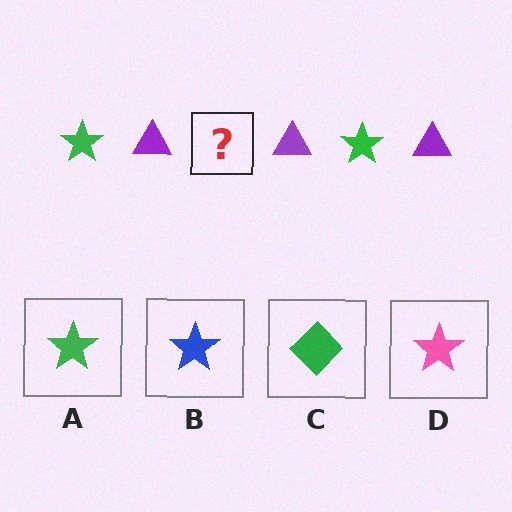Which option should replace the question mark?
Option A.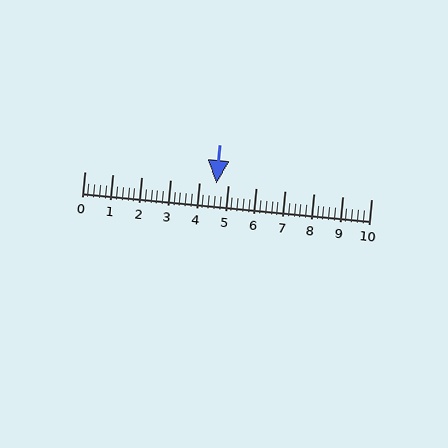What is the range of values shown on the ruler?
The ruler shows values from 0 to 10.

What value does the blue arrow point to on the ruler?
The blue arrow points to approximately 4.6.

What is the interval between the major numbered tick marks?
The major tick marks are spaced 1 units apart.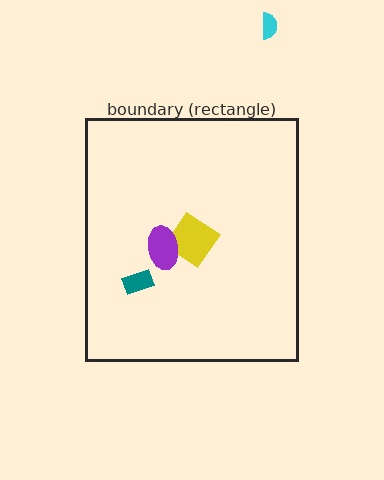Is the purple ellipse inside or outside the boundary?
Inside.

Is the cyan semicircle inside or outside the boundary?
Outside.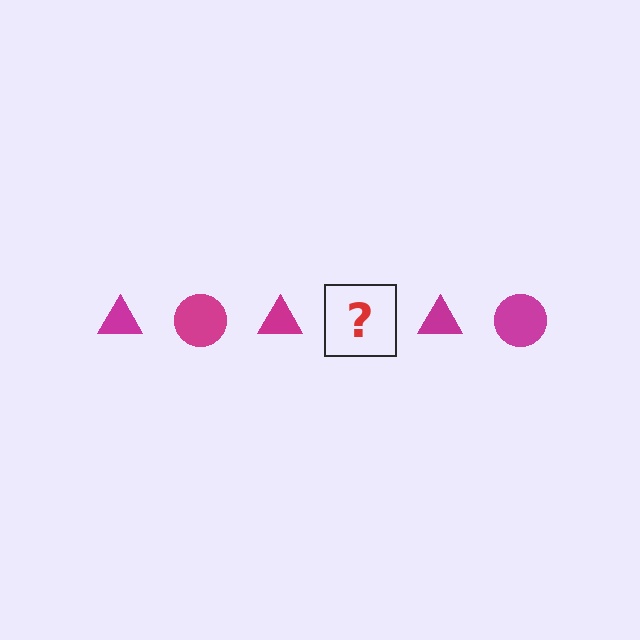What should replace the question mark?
The question mark should be replaced with a magenta circle.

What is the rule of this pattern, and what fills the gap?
The rule is that the pattern cycles through triangle, circle shapes in magenta. The gap should be filled with a magenta circle.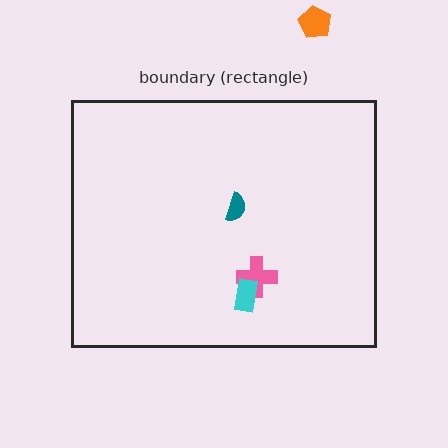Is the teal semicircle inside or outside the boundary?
Inside.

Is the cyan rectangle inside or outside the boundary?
Inside.